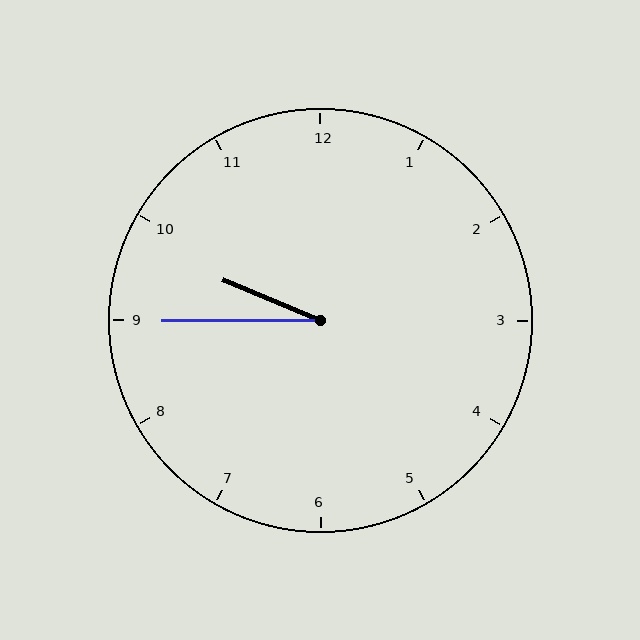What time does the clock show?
9:45.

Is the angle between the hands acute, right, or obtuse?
It is acute.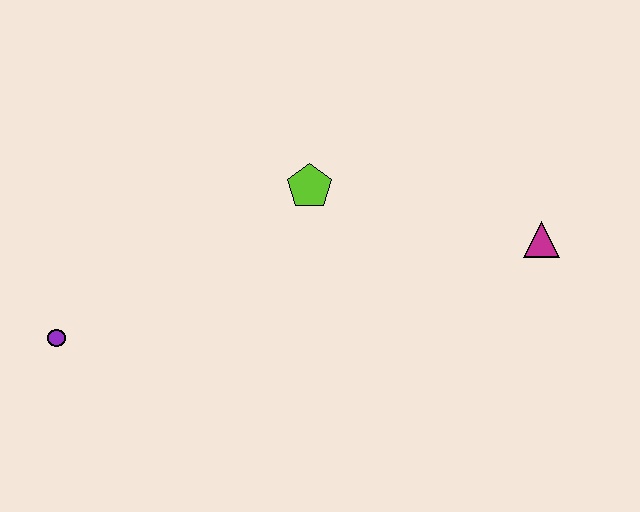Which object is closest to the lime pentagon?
The magenta triangle is closest to the lime pentagon.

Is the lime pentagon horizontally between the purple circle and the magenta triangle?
Yes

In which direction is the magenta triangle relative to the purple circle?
The magenta triangle is to the right of the purple circle.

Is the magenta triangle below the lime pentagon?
Yes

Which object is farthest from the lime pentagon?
The purple circle is farthest from the lime pentagon.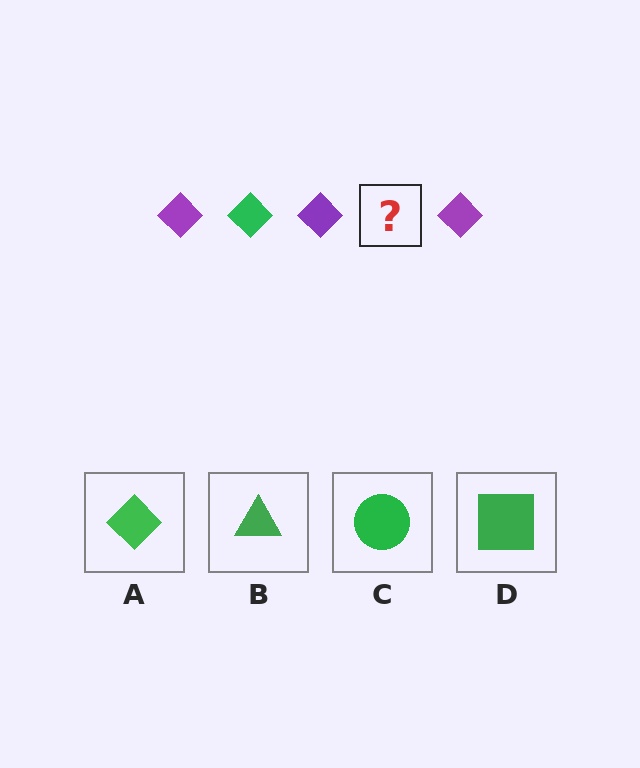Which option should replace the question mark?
Option A.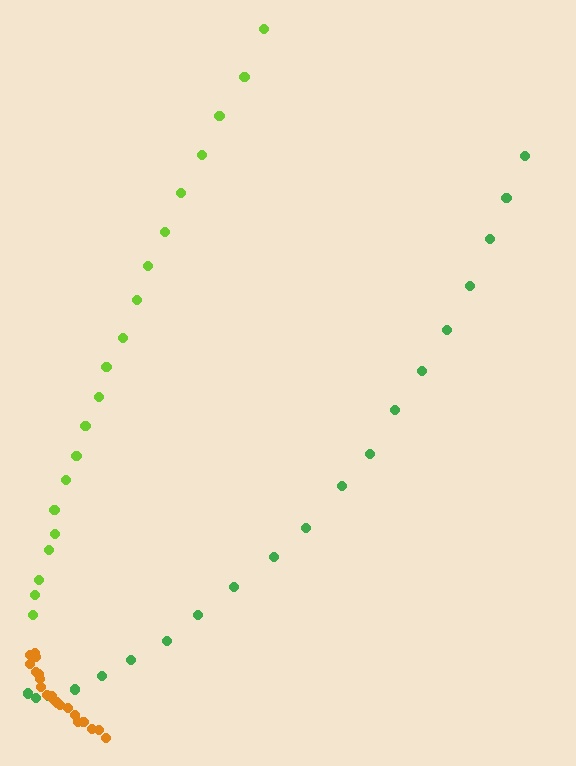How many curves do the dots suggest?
There are 3 distinct paths.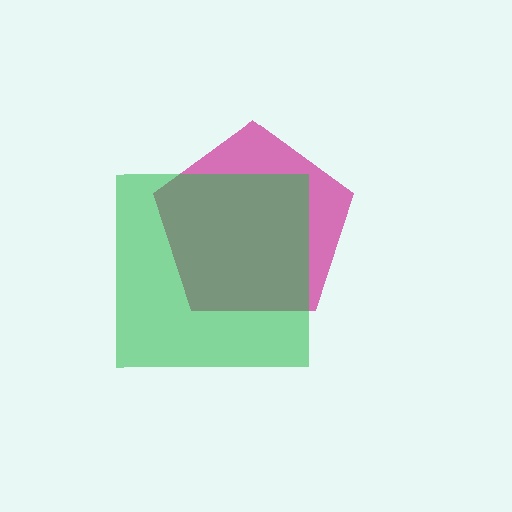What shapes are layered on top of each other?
The layered shapes are: a magenta pentagon, a green square.